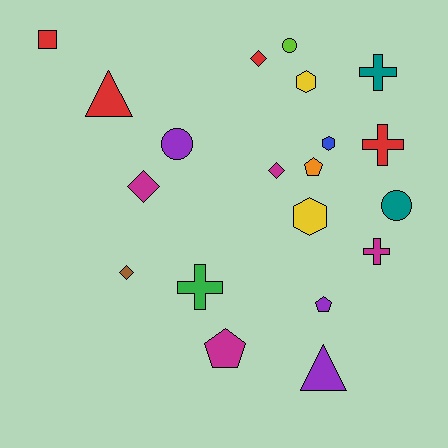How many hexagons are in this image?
There are 3 hexagons.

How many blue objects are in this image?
There is 1 blue object.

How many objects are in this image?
There are 20 objects.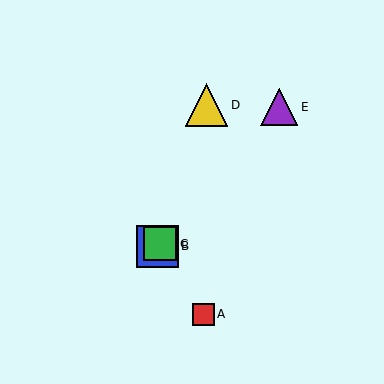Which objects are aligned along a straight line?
Objects B, C, E are aligned along a straight line.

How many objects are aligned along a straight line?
3 objects (B, C, E) are aligned along a straight line.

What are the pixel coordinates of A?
Object A is at (204, 314).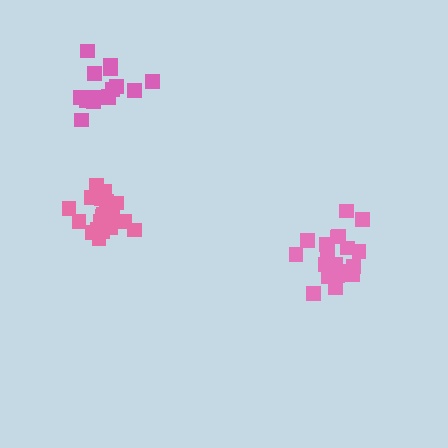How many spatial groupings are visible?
There are 3 spatial groupings.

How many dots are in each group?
Group 1: 16 dots, Group 2: 20 dots, Group 3: 21 dots (57 total).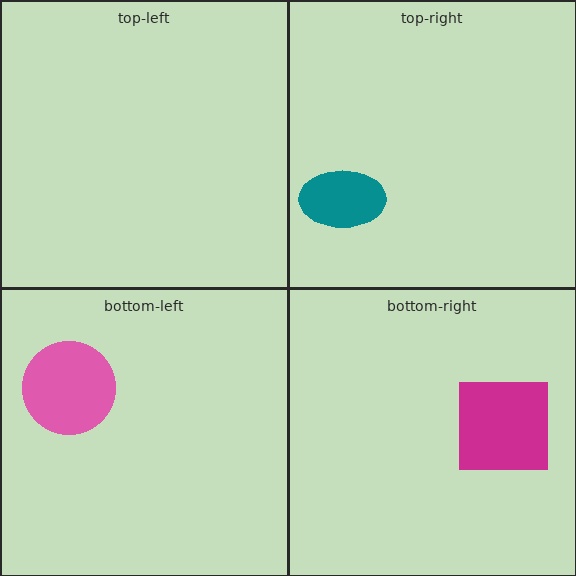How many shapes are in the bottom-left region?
1.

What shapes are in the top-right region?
The teal ellipse.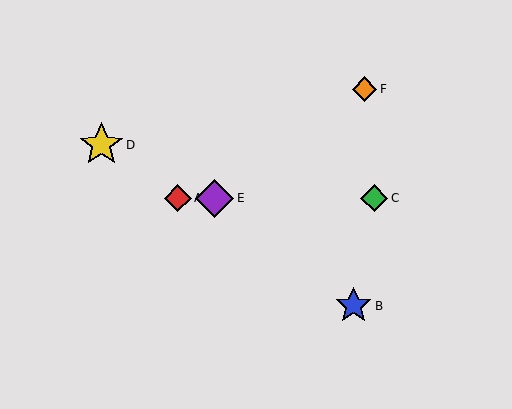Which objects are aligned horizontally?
Objects A, C, E are aligned horizontally.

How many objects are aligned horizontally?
3 objects (A, C, E) are aligned horizontally.